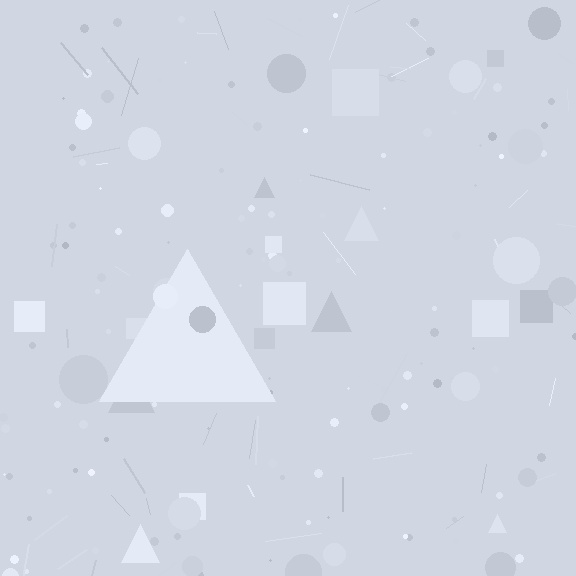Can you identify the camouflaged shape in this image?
The camouflaged shape is a triangle.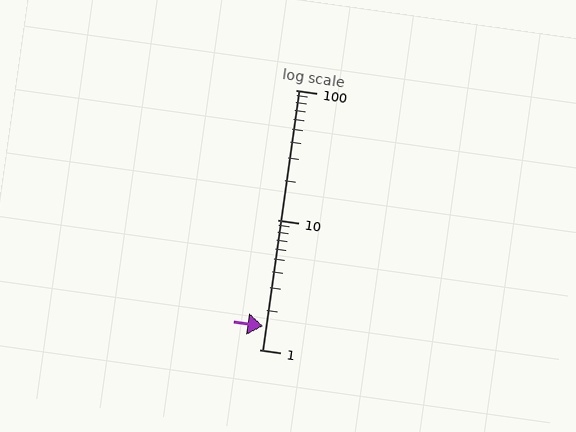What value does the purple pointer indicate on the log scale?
The pointer indicates approximately 1.5.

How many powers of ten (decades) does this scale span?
The scale spans 2 decades, from 1 to 100.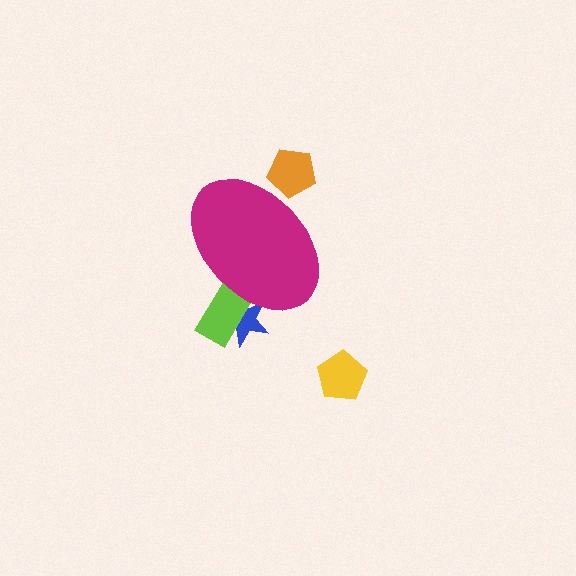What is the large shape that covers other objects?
A magenta ellipse.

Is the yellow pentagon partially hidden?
No, the yellow pentagon is fully visible.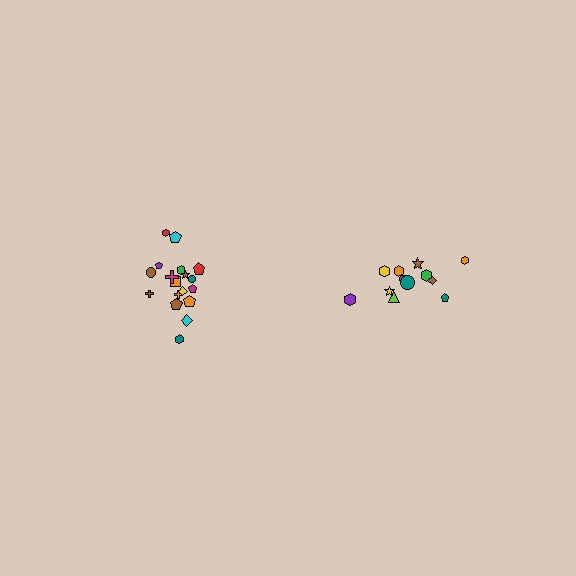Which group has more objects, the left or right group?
The left group.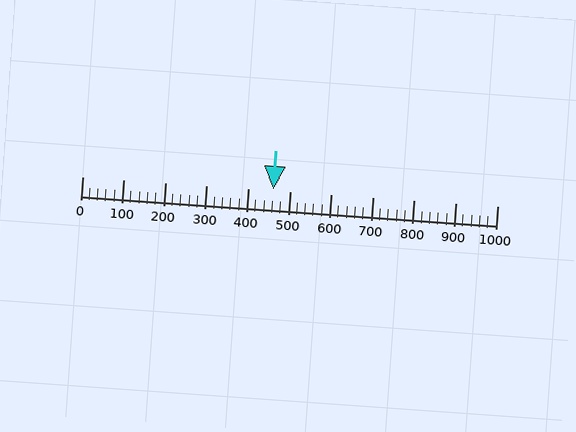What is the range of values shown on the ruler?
The ruler shows values from 0 to 1000.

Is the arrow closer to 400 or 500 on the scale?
The arrow is closer to 500.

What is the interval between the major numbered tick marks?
The major tick marks are spaced 100 units apart.